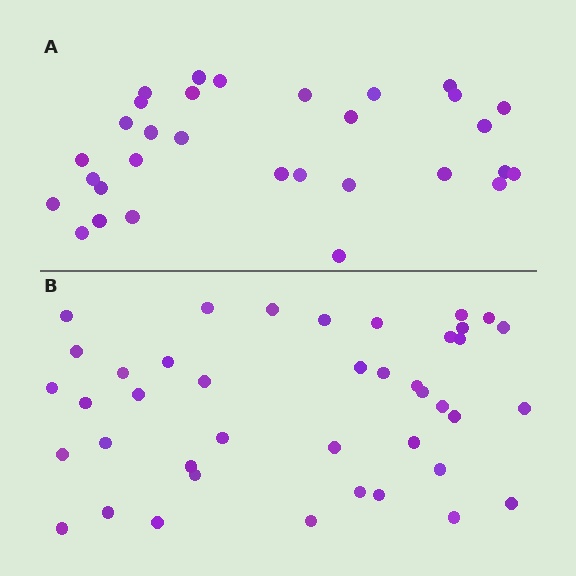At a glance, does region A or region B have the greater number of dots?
Region B (the bottom region) has more dots.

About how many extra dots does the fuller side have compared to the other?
Region B has roughly 10 or so more dots than region A.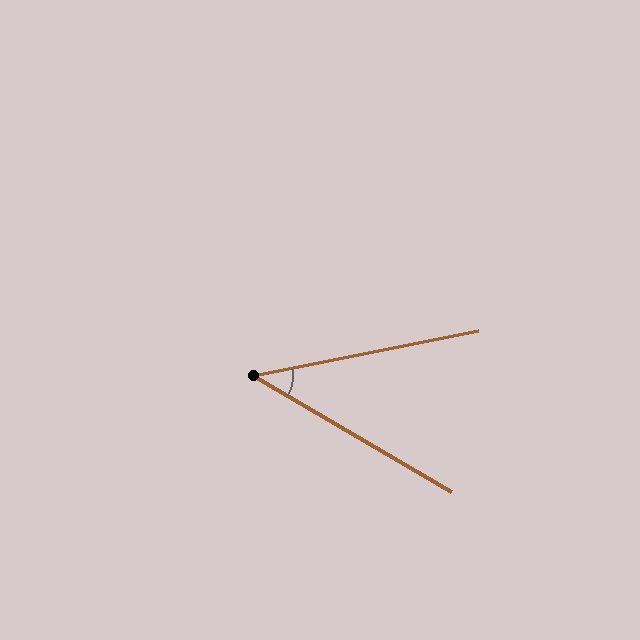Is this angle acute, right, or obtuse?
It is acute.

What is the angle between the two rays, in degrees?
Approximately 42 degrees.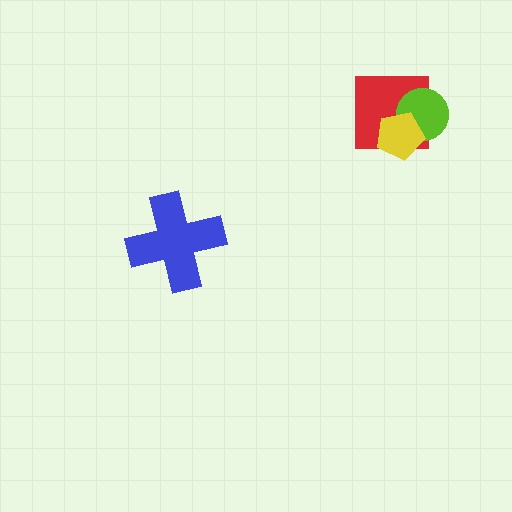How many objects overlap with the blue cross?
0 objects overlap with the blue cross.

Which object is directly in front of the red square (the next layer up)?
The lime circle is directly in front of the red square.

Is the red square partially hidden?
Yes, it is partially covered by another shape.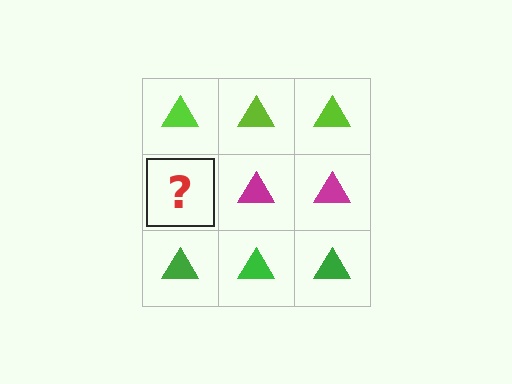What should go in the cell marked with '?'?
The missing cell should contain a magenta triangle.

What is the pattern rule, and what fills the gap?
The rule is that each row has a consistent color. The gap should be filled with a magenta triangle.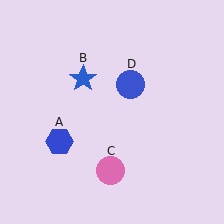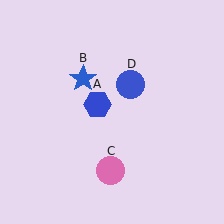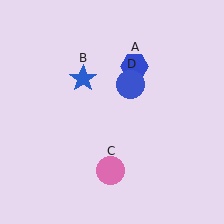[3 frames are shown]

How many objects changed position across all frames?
1 object changed position: blue hexagon (object A).